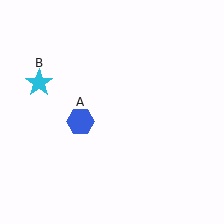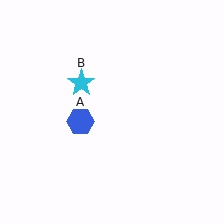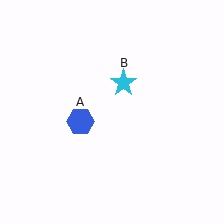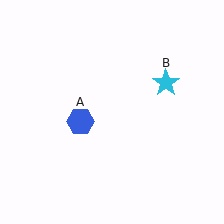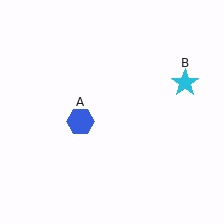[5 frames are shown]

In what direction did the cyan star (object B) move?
The cyan star (object B) moved right.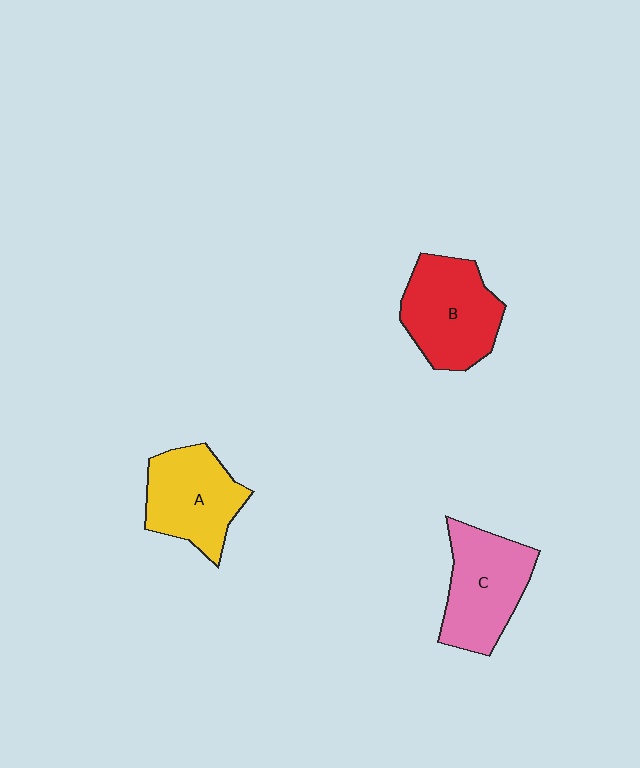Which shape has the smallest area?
Shape A (yellow).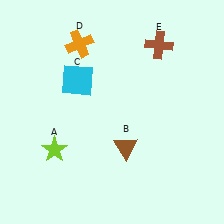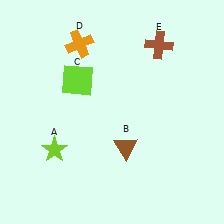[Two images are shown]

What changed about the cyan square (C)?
In Image 1, C is cyan. In Image 2, it changed to lime.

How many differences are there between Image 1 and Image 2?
There is 1 difference between the two images.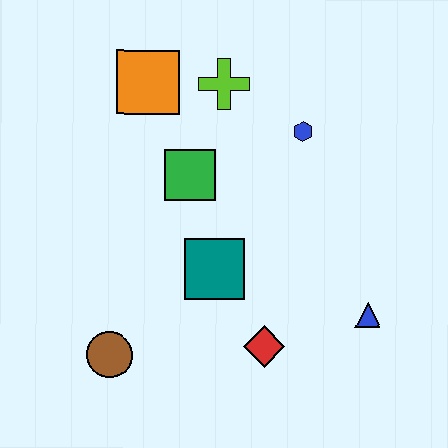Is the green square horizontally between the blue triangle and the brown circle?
Yes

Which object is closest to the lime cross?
The orange square is closest to the lime cross.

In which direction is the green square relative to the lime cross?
The green square is below the lime cross.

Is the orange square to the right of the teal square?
No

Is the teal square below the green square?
Yes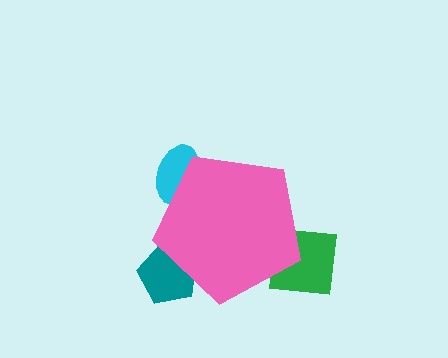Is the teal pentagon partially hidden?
Yes, the teal pentagon is partially hidden behind the pink pentagon.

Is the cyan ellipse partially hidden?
Yes, the cyan ellipse is partially hidden behind the pink pentagon.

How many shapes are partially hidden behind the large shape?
3 shapes are partially hidden.